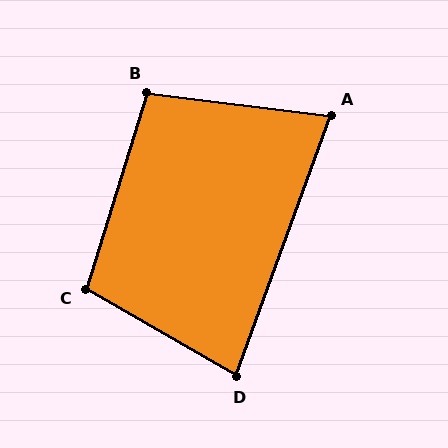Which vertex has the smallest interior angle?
A, at approximately 77 degrees.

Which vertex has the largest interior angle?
C, at approximately 103 degrees.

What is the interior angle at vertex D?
Approximately 80 degrees (acute).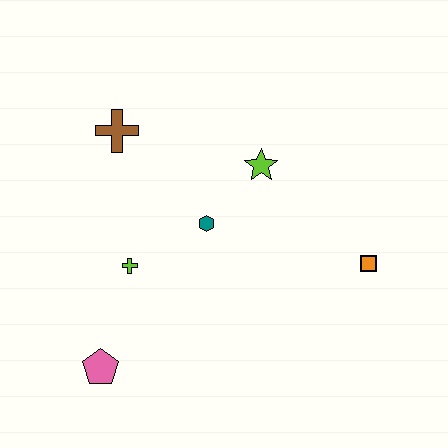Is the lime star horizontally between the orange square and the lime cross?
Yes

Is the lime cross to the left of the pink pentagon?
No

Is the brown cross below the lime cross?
No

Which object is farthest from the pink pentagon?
The orange square is farthest from the pink pentagon.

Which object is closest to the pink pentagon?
The lime cross is closest to the pink pentagon.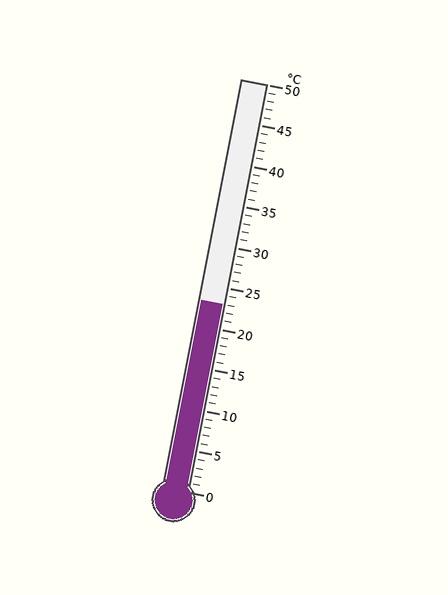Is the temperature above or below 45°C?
The temperature is below 45°C.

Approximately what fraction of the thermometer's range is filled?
The thermometer is filled to approximately 45% of its range.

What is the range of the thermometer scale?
The thermometer scale ranges from 0°C to 50°C.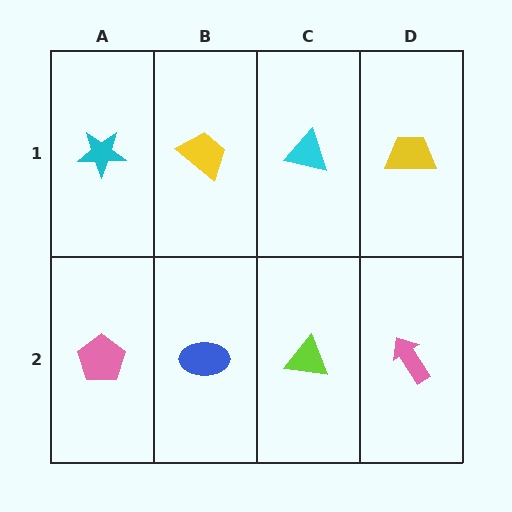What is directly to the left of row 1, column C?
A yellow trapezoid.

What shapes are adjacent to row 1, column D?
A pink arrow (row 2, column D), a cyan triangle (row 1, column C).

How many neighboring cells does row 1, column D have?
2.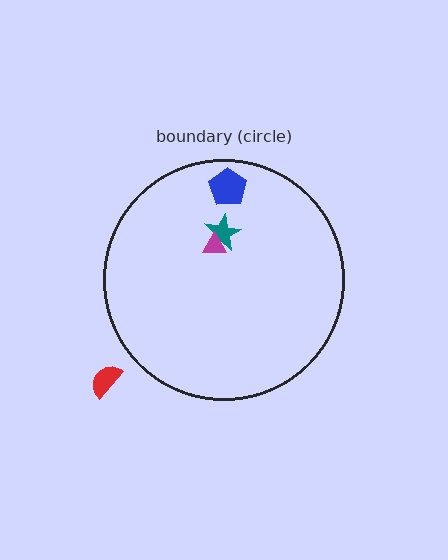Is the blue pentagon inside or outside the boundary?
Inside.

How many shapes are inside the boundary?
3 inside, 1 outside.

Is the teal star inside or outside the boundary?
Inside.